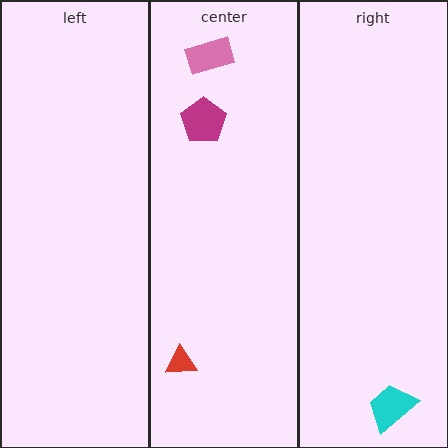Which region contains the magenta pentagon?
The center region.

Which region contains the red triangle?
The center region.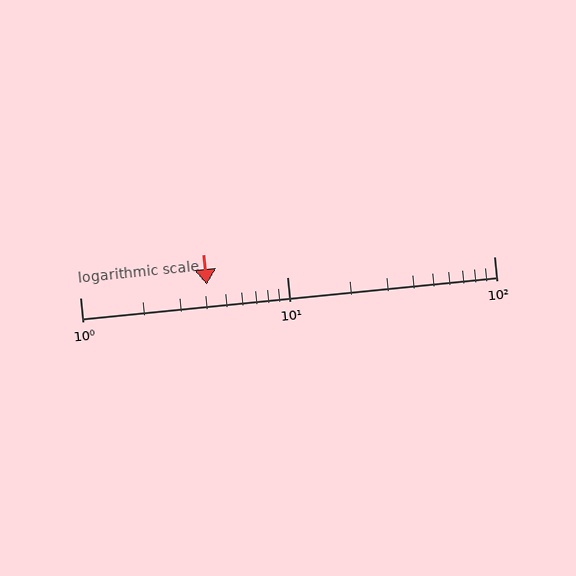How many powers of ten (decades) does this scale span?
The scale spans 2 decades, from 1 to 100.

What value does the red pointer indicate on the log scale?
The pointer indicates approximately 4.1.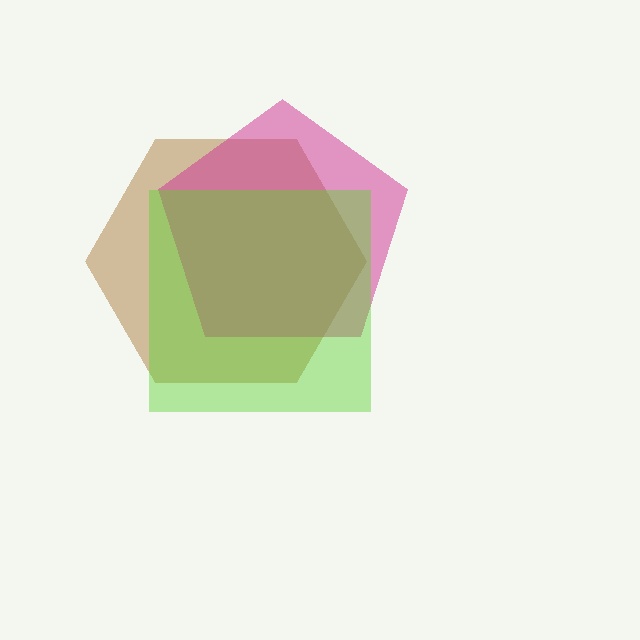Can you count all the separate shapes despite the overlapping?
Yes, there are 3 separate shapes.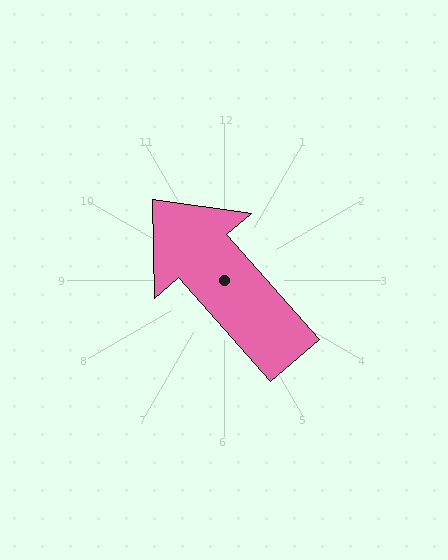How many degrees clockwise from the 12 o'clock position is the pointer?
Approximately 319 degrees.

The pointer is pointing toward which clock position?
Roughly 11 o'clock.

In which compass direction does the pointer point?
Northwest.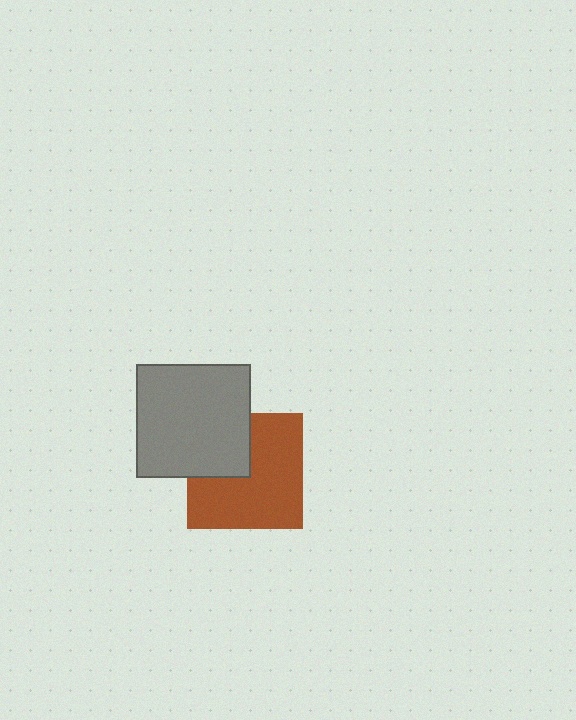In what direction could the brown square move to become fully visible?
The brown square could move toward the lower-right. That would shift it out from behind the gray square entirely.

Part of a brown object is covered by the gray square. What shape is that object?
It is a square.